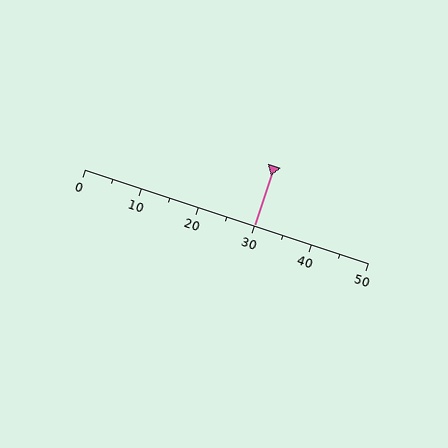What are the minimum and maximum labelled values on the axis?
The axis runs from 0 to 50.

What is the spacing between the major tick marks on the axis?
The major ticks are spaced 10 apart.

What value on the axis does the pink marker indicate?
The marker indicates approximately 30.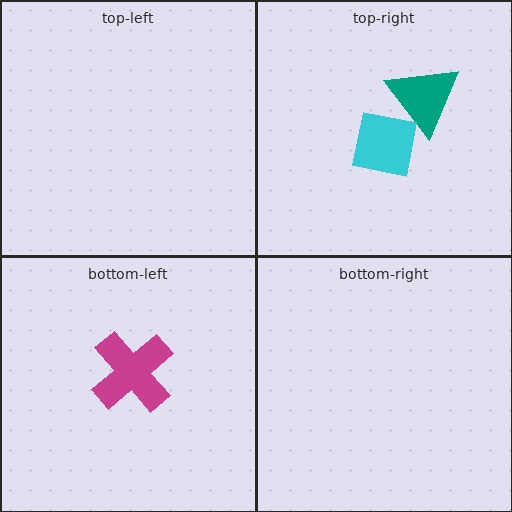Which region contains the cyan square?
The top-right region.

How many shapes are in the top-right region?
2.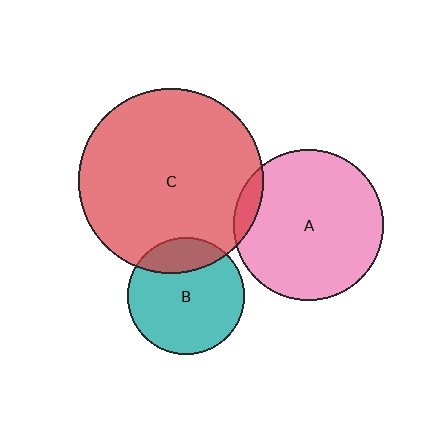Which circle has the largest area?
Circle C (red).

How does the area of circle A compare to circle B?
Approximately 1.7 times.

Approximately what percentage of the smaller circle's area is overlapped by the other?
Approximately 20%.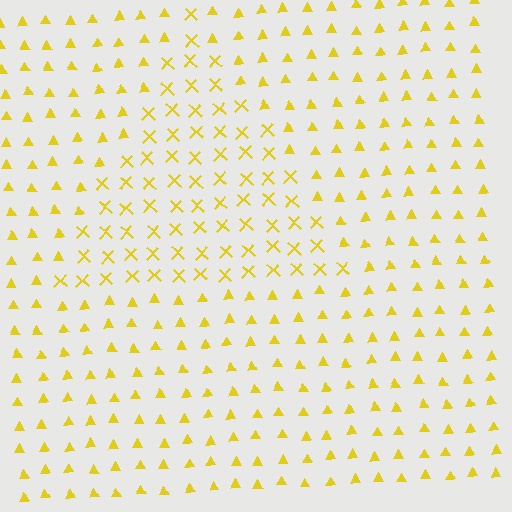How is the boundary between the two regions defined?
The boundary is defined by a change in element shape: X marks inside vs. triangles outside. All elements share the same color and spacing.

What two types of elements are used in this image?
The image uses X marks inside the triangle region and triangles outside it.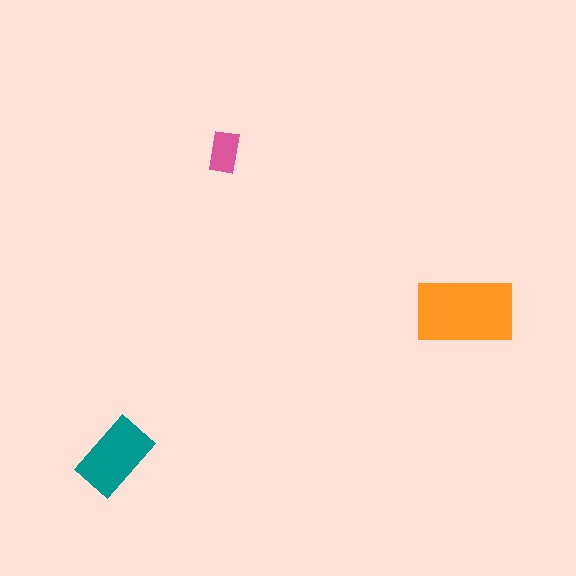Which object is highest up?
The pink rectangle is topmost.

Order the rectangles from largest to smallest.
the orange one, the teal one, the pink one.